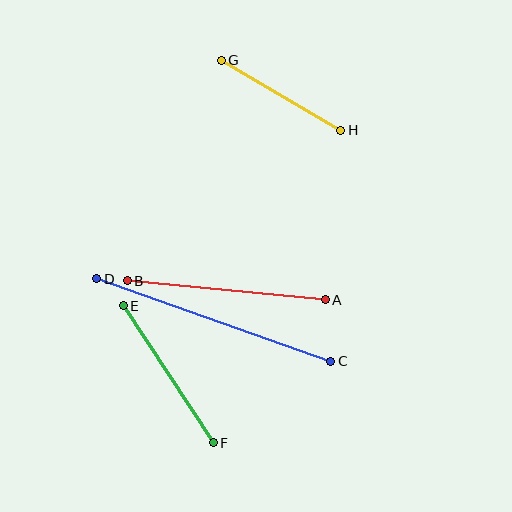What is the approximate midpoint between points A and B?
The midpoint is at approximately (226, 290) pixels.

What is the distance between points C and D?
The distance is approximately 248 pixels.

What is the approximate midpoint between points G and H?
The midpoint is at approximately (281, 95) pixels.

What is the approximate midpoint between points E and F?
The midpoint is at approximately (168, 374) pixels.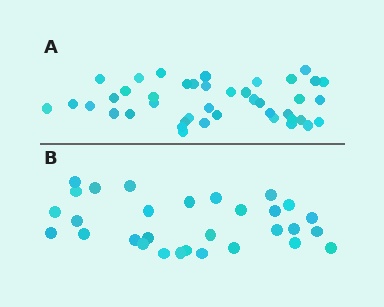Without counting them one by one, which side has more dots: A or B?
Region A (the top region) has more dots.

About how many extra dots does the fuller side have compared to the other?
Region A has roughly 12 or so more dots than region B.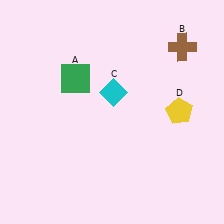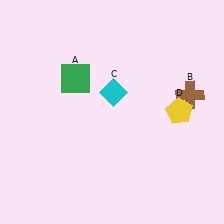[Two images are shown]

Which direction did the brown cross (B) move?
The brown cross (B) moved down.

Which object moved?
The brown cross (B) moved down.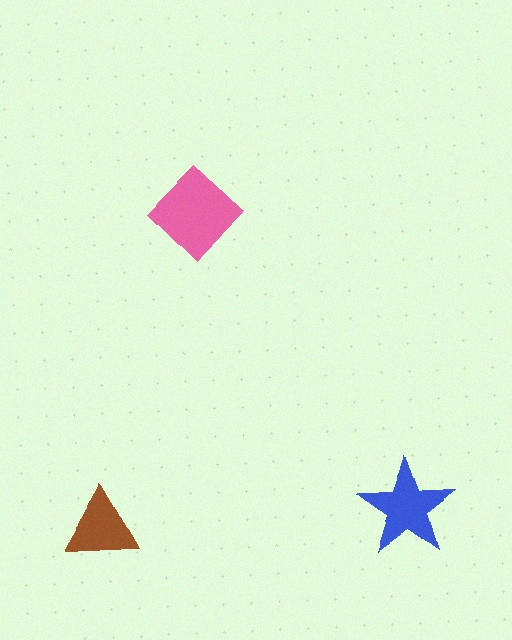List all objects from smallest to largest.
The brown triangle, the blue star, the pink diamond.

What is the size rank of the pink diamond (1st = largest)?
1st.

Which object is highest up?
The pink diamond is topmost.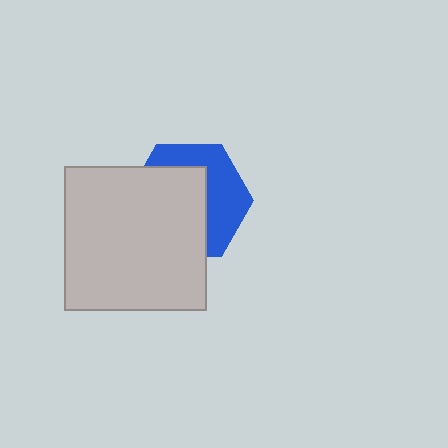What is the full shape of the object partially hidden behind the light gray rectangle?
The partially hidden object is a blue hexagon.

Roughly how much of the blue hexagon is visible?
A small part of it is visible (roughly 42%).